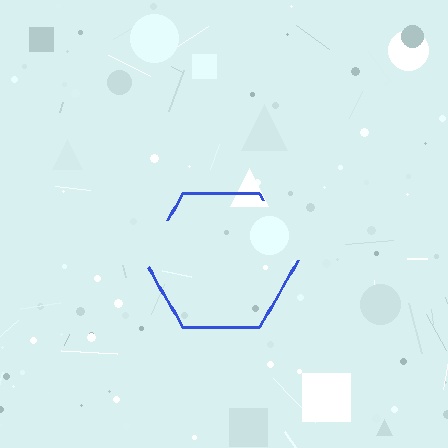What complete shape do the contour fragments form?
The contour fragments form a hexagon.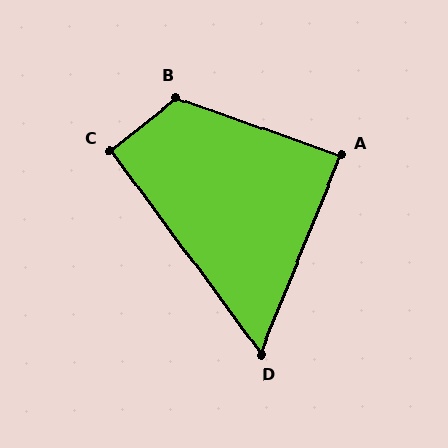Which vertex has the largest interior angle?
B, at approximately 122 degrees.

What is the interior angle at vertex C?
Approximately 92 degrees (approximately right).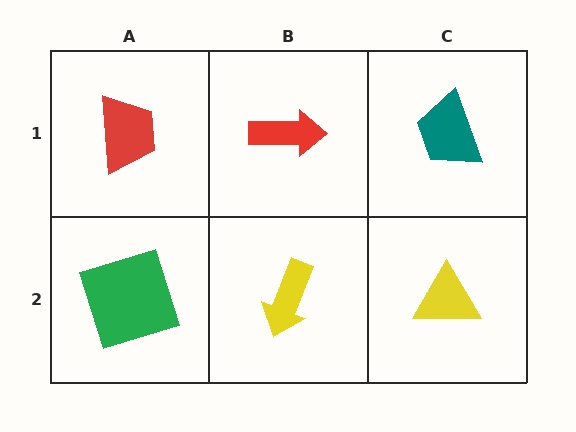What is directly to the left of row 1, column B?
A red trapezoid.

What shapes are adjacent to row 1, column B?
A yellow arrow (row 2, column B), a red trapezoid (row 1, column A), a teal trapezoid (row 1, column C).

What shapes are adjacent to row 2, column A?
A red trapezoid (row 1, column A), a yellow arrow (row 2, column B).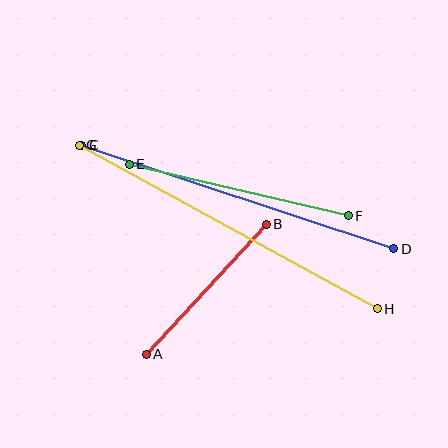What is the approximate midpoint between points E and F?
The midpoint is at approximately (239, 190) pixels.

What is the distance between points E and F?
The distance is approximately 225 pixels.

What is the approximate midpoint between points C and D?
The midpoint is at approximately (238, 197) pixels.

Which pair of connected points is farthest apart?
Points G and H are farthest apart.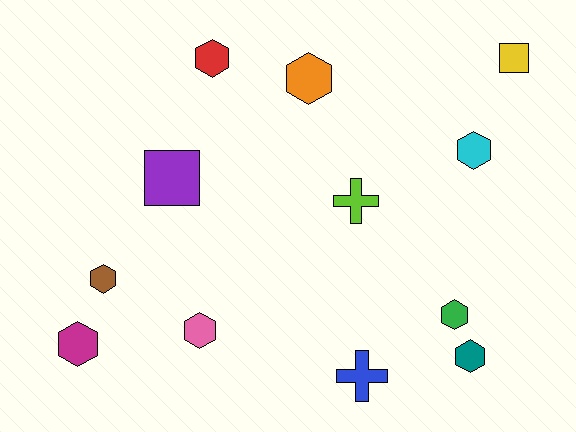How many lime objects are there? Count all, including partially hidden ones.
There is 1 lime object.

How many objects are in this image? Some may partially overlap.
There are 12 objects.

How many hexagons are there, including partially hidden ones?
There are 8 hexagons.